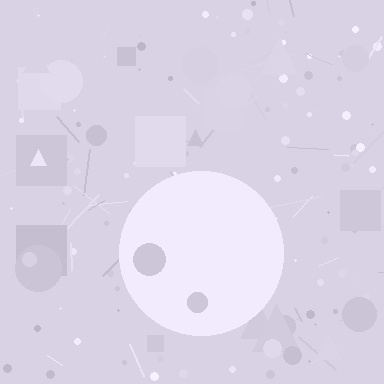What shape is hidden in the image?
A circle is hidden in the image.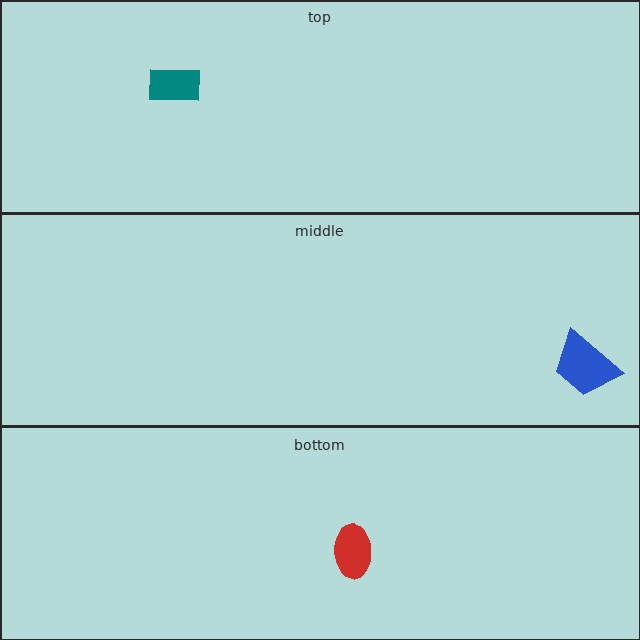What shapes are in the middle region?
The blue trapezoid.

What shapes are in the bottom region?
The red ellipse.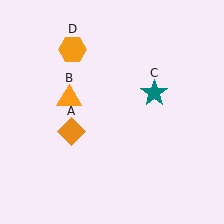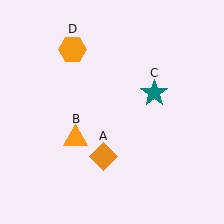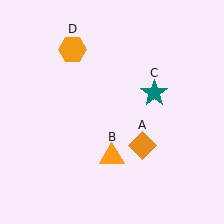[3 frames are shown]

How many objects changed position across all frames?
2 objects changed position: orange diamond (object A), orange triangle (object B).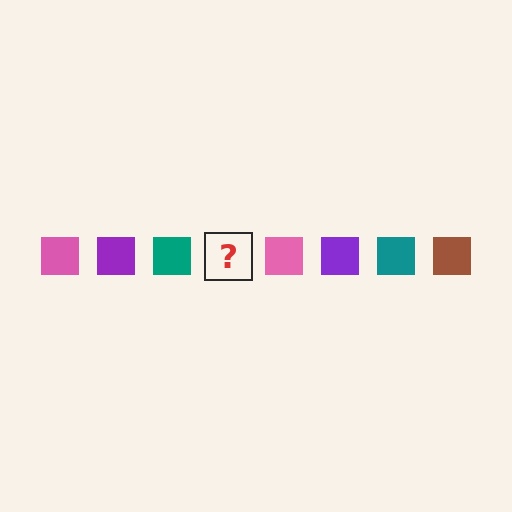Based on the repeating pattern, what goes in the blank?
The blank should be a brown square.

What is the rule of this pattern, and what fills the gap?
The rule is that the pattern cycles through pink, purple, teal, brown squares. The gap should be filled with a brown square.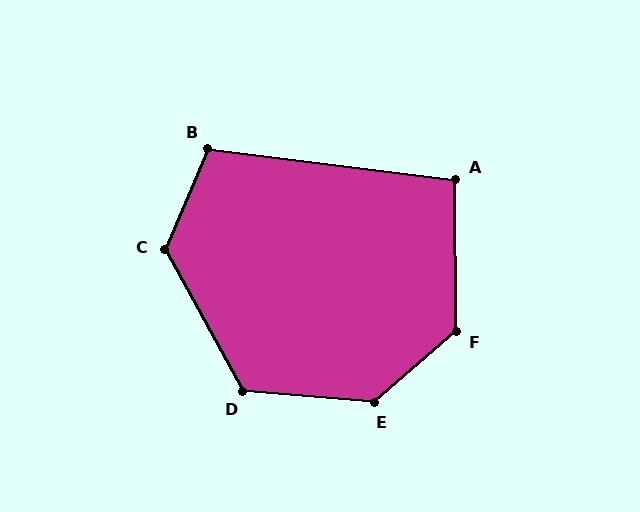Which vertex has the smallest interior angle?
A, at approximately 97 degrees.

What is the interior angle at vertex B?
Approximately 106 degrees (obtuse).